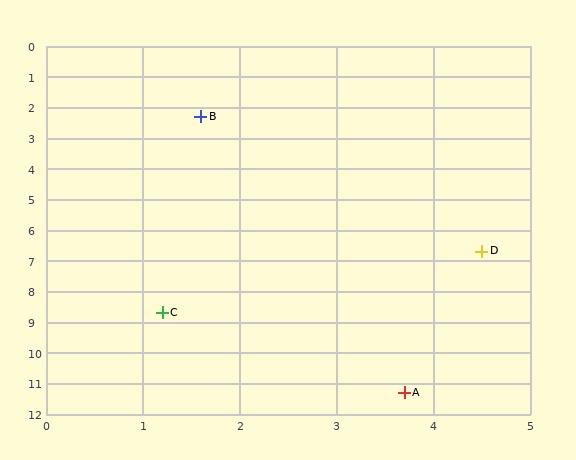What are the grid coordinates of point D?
Point D is at approximately (4.5, 6.7).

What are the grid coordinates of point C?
Point C is at approximately (1.2, 8.7).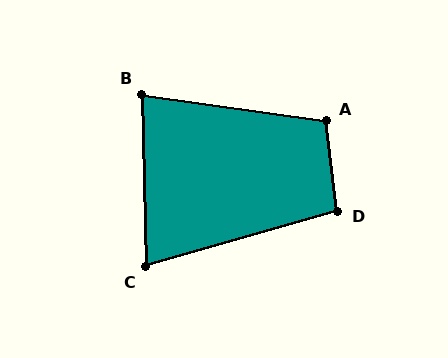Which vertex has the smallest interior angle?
C, at approximately 75 degrees.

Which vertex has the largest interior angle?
A, at approximately 105 degrees.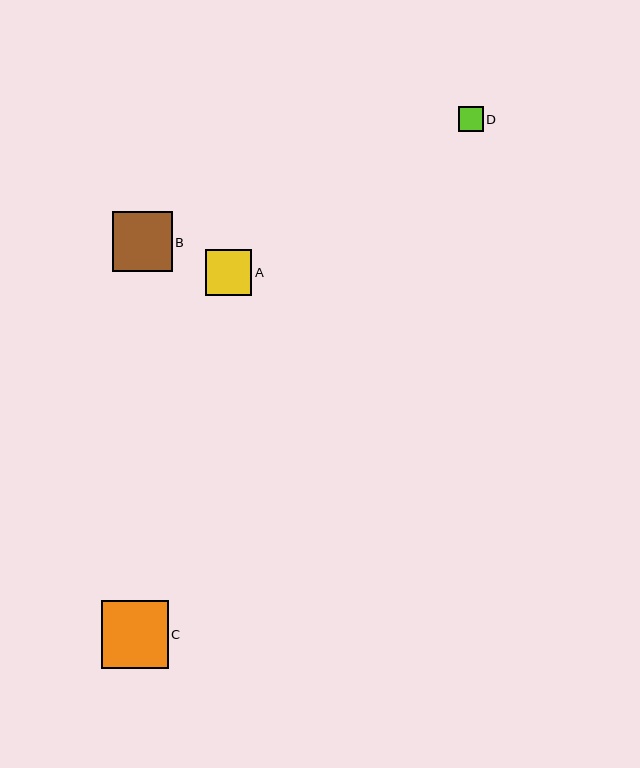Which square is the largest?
Square C is the largest with a size of approximately 67 pixels.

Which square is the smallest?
Square D is the smallest with a size of approximately 25 pixels.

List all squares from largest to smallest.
From largest to smallest: C, B, A, D.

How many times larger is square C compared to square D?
Square C is approximately 2.7 times the size of square D.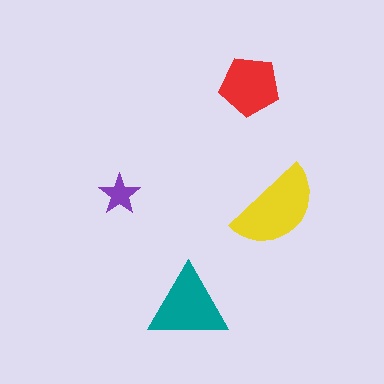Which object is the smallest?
The purple star.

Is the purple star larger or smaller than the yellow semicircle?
Smaller.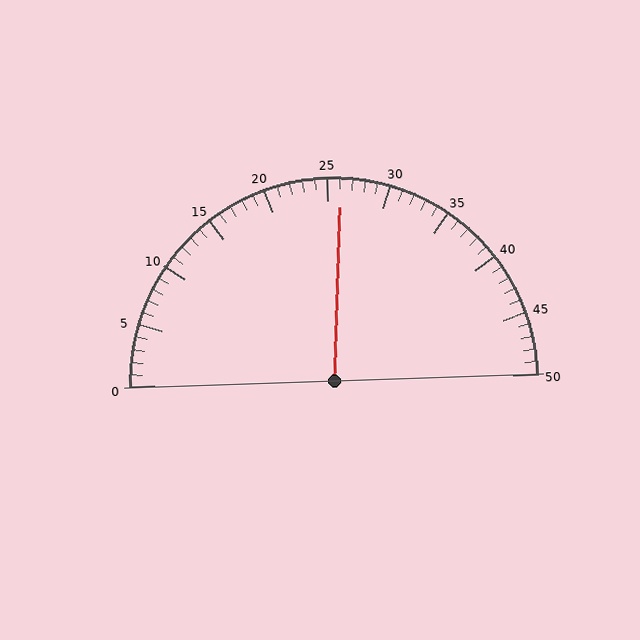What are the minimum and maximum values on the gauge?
The gauge ranges from 0 to 50.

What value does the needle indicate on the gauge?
The needle indicates approximately 26.